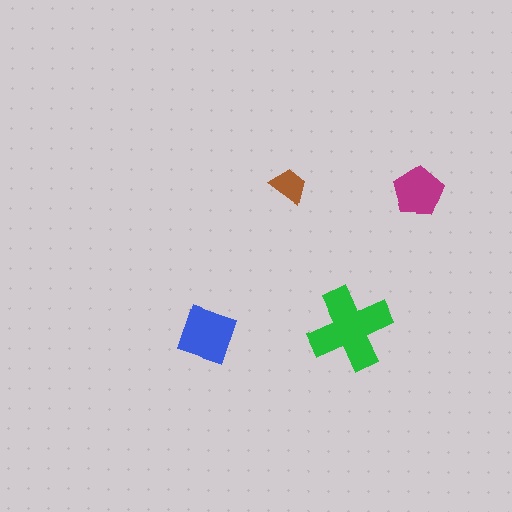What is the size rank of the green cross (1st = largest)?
1st.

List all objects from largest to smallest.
The green cross, the blue square, the magenta pentagon, the brown trapezoid.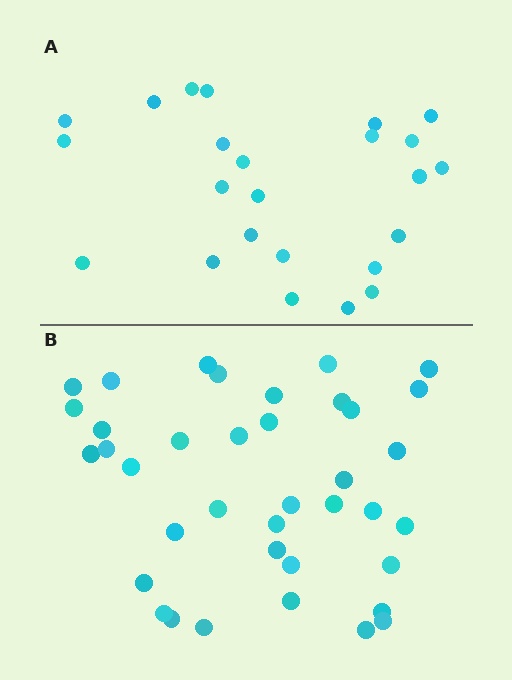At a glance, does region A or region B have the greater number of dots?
Region B (the bottom region) has more dots.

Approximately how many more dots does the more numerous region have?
Region B has approximately 15 more dots than region A.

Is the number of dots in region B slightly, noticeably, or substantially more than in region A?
Region B has substantially more. The ratio is roughly 1.6 to 1.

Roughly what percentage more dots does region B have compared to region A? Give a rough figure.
About 60% more.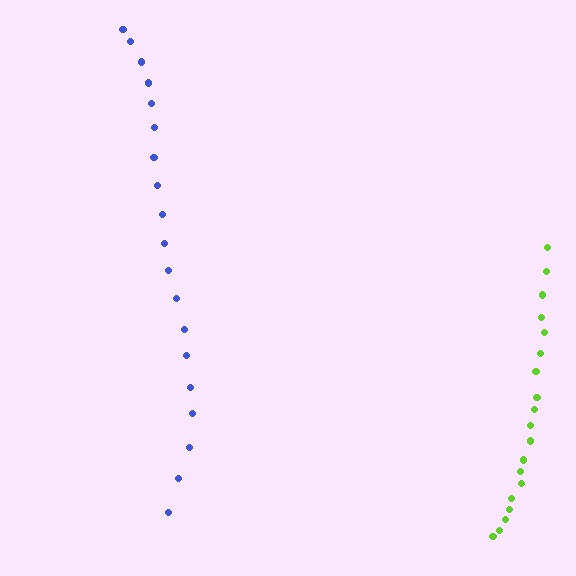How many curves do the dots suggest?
There are 2 distinct paths.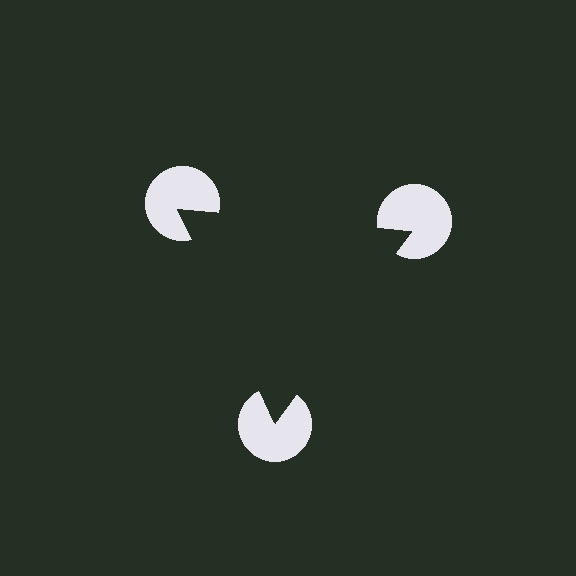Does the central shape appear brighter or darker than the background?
It typically appears slightly darker than the background, even though no actual brightness change is drawn.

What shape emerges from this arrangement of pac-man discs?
An illusory triangle — its edges are inferred from the aligned wedge cuts in the pac-man discs, not physically drawn.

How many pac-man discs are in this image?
There are 3 — one at each vertex of the illusory triangle.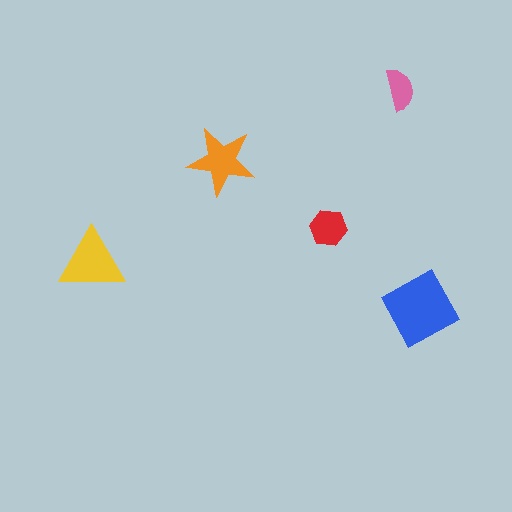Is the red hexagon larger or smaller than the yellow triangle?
Smaller.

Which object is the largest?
The blue square.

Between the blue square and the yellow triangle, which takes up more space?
The blue square.